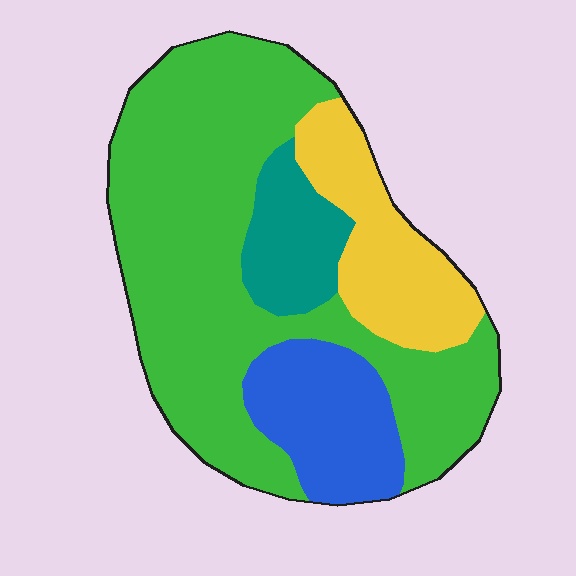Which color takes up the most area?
Green, at roughly 60%.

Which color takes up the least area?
Teal, at roughly 10%.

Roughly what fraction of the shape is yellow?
Yellow covers around 15% of the shape.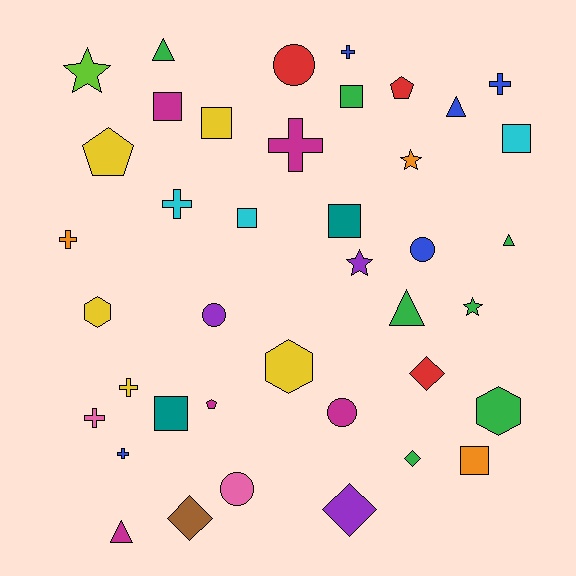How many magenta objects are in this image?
There are 5 magenta objects.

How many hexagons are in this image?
There are 3 hexagons.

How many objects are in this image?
There are 40 objects.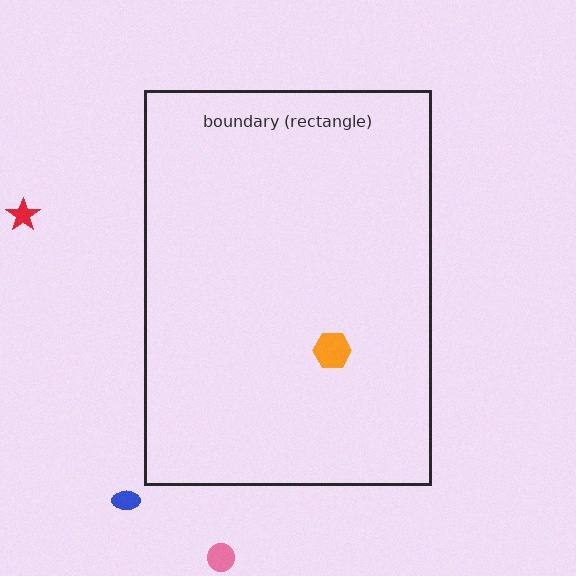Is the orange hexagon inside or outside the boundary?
Inside.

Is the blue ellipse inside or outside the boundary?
Outside.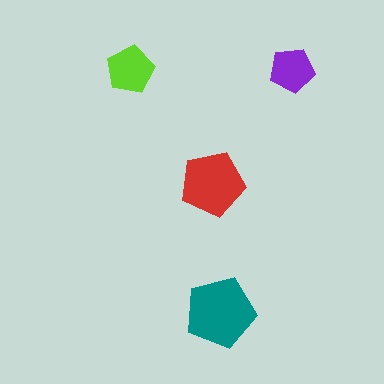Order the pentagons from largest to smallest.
the teal one, the red one, the lime one, the purple one.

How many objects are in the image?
There are 4 objects in the image.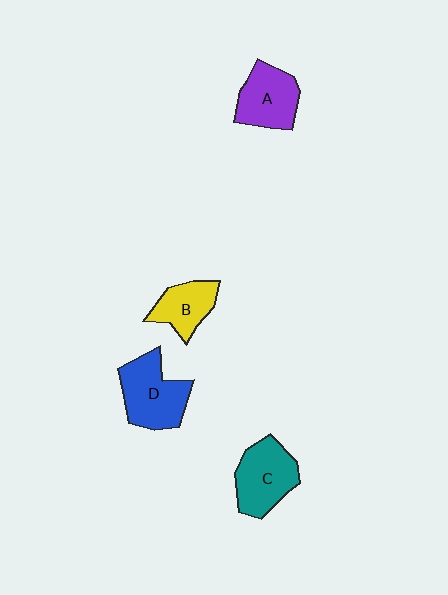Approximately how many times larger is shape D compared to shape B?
Approximately 1.5 times.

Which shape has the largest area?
Shape D (blue).